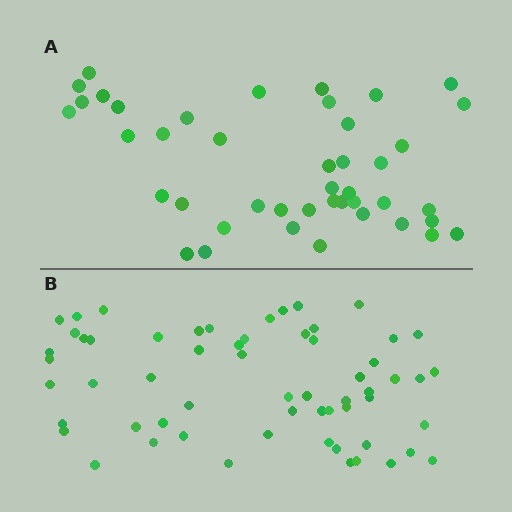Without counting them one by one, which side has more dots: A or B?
Region B (the bottom region) has more dots.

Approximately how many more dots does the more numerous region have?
Region B has approximately 15 more dots than region A.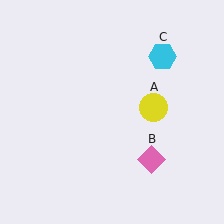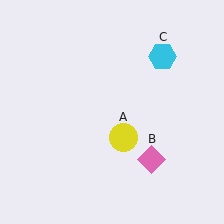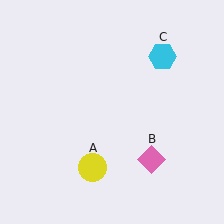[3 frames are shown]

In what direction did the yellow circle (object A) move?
The yellow circle (object A) moved down and to the left.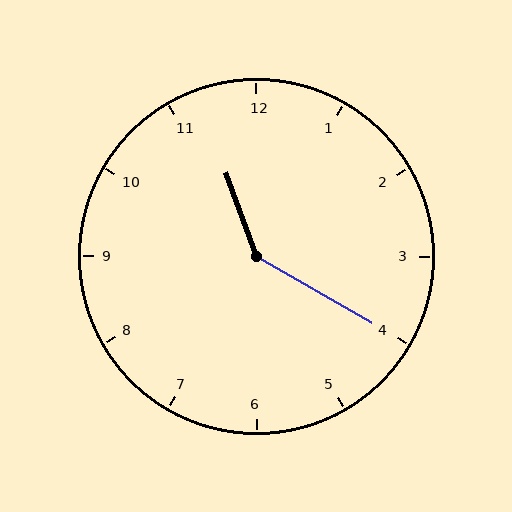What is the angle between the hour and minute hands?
Approximately 140 degrees.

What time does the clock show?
11:20.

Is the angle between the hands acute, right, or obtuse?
It is obtuse.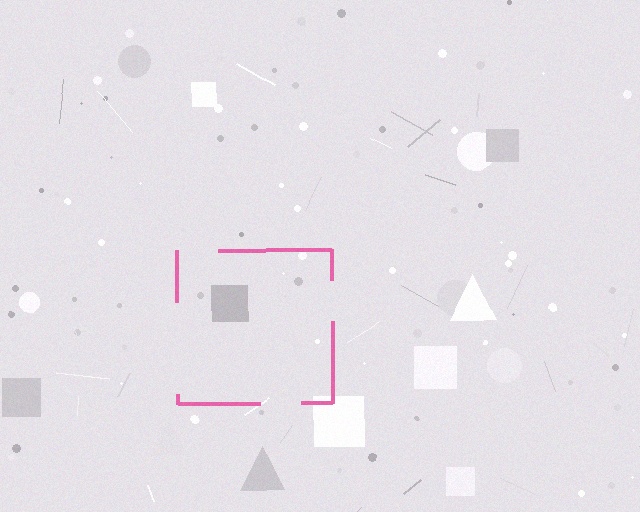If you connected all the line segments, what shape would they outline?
They would outline a square.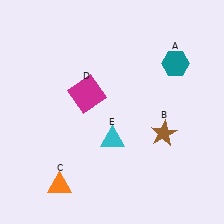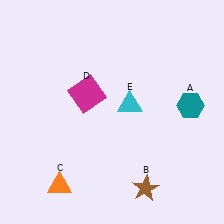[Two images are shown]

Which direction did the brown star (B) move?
The brown star (B) moved down.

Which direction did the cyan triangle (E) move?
The cyan triangle (E) moved up.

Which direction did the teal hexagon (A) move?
The teal hexagon (A) moved down.